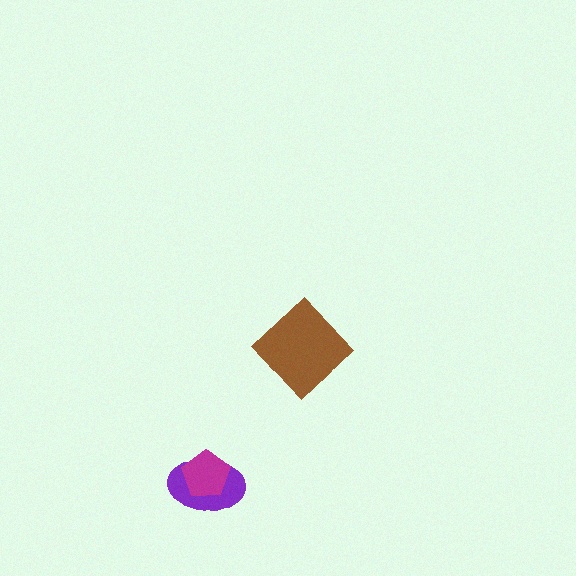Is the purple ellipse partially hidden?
Yes, it is partially covered by another shape.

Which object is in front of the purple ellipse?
The magenta pentagon is in front of the purple ellipse.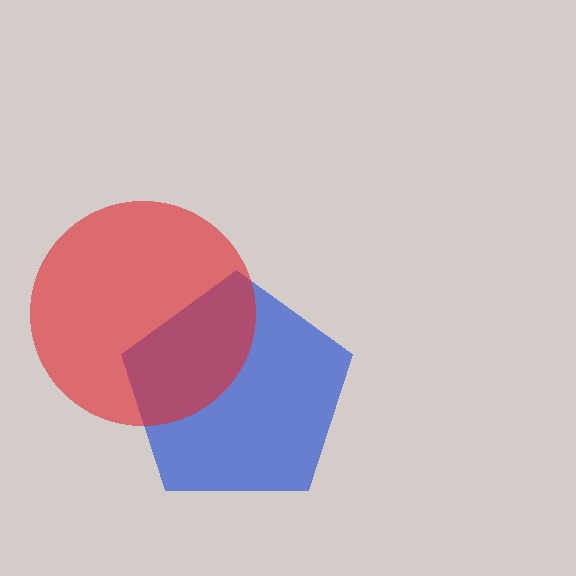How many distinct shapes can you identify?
There are 2 distinct shapes: a blue pentagon, a red circle.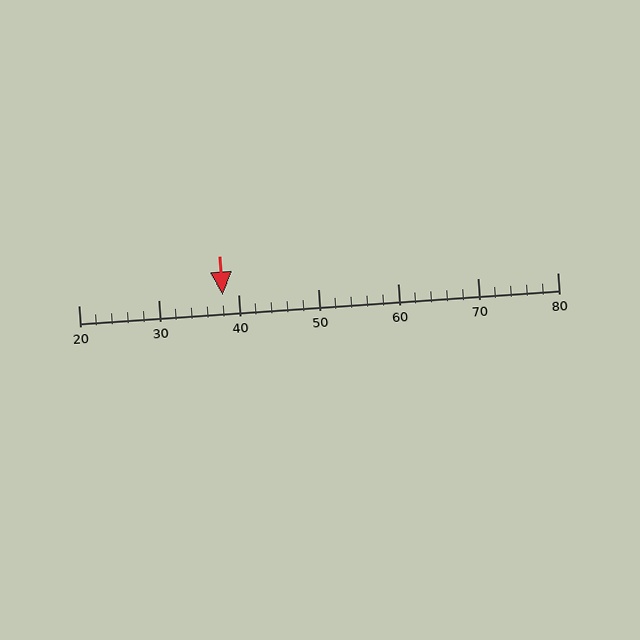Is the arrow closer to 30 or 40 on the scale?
The arrow is closer to 40.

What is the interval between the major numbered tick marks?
The major tick marks are spaced 10 units apart.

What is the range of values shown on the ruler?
The ruler shows values from 20 to 80.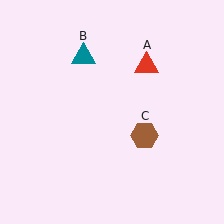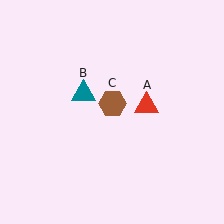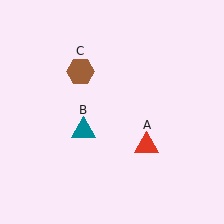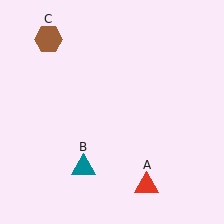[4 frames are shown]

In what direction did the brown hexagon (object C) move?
The brown hexagon (object C) moved up and to the left.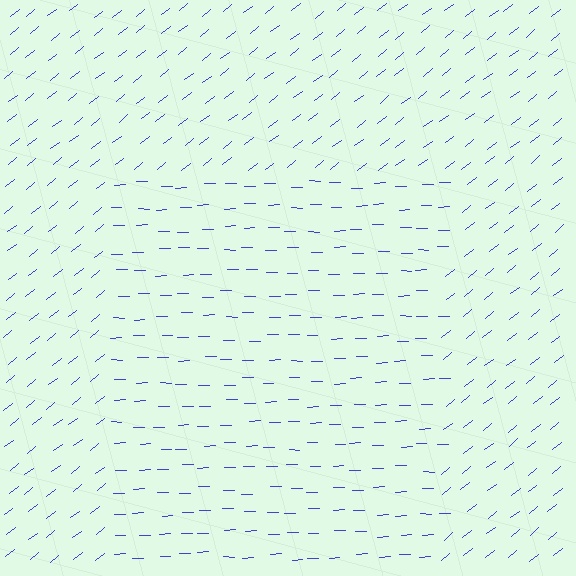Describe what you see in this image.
The image is filled with small blue line segments. A rectangle region in the image has lines oriented differently from the surrounding lines, creating a visible texture boundary.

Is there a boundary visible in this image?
Yes, there is a texture boundary formed by a change in line orientation.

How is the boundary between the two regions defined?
The boundary is defined purely by a change in line orientation (approximately 37 degrees difference). All lines are the same color and thickness.